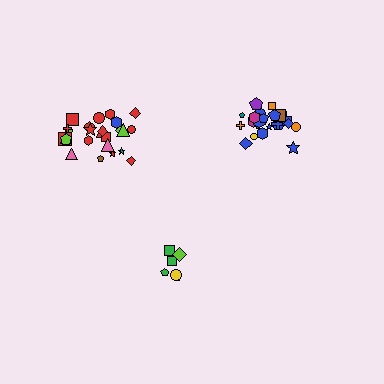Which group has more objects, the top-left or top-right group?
The top-left group.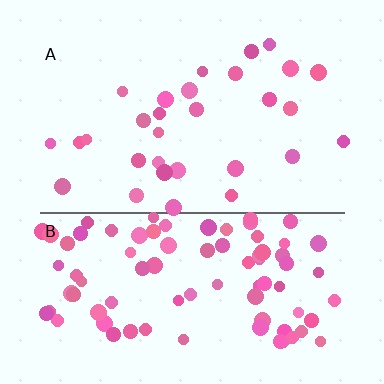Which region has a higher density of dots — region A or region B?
B (the bottom).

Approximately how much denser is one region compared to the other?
Approximately 3.0× — region B over region A.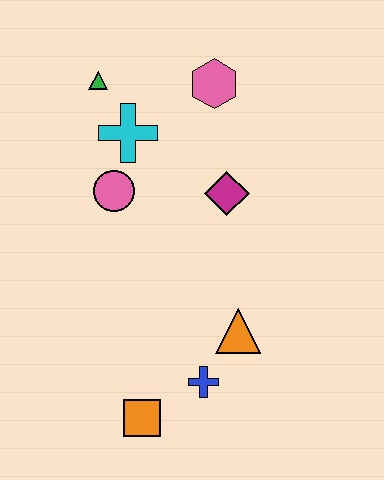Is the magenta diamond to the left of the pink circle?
No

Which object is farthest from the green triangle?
The orange square is farthest from the green triangle.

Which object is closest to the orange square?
The blue cross is closest to the orange square.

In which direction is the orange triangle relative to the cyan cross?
The orange triangle is below the cyan cross.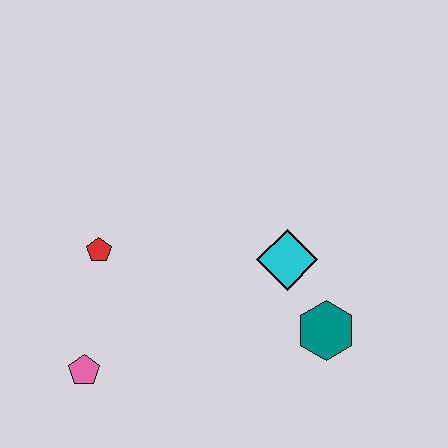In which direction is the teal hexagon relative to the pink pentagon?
The teal hexagon is to the right of the pink pentagon.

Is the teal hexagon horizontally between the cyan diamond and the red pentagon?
No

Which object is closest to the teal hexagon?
The cyan diamond is closest to the teal hexagon.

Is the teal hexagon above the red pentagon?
No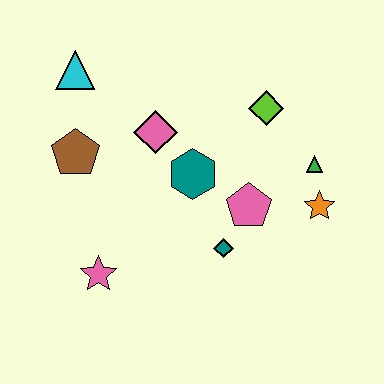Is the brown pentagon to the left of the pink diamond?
Yes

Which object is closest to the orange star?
The green triangle is closest to the orange star.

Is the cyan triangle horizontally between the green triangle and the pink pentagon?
No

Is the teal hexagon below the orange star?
No